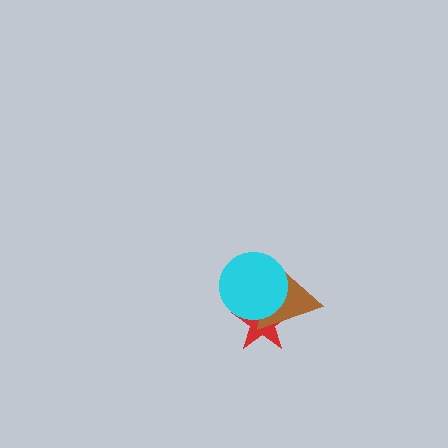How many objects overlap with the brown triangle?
2 objects overlap with the brown triangle.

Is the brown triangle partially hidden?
Yes, it is partially covered by another shape.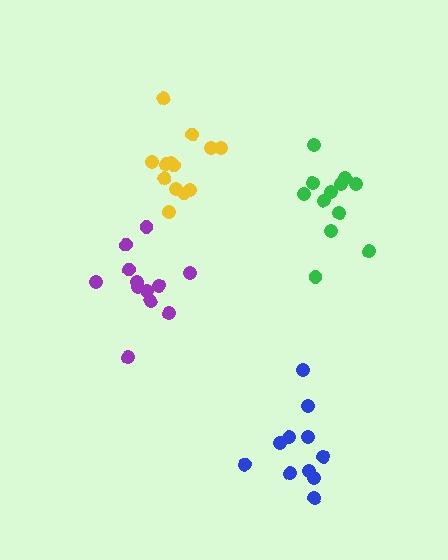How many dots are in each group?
Group 1: 13 dots, Group 2: 11 dots, Group 3: 12 dots, Group 4: 12 dots (48 total).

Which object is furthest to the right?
The green cluster is rightmost.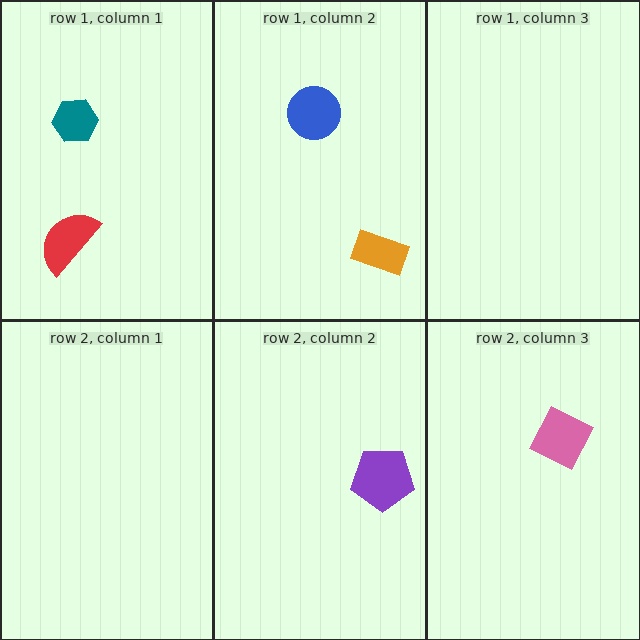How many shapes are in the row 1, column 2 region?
2.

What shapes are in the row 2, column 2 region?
The purple pentagon.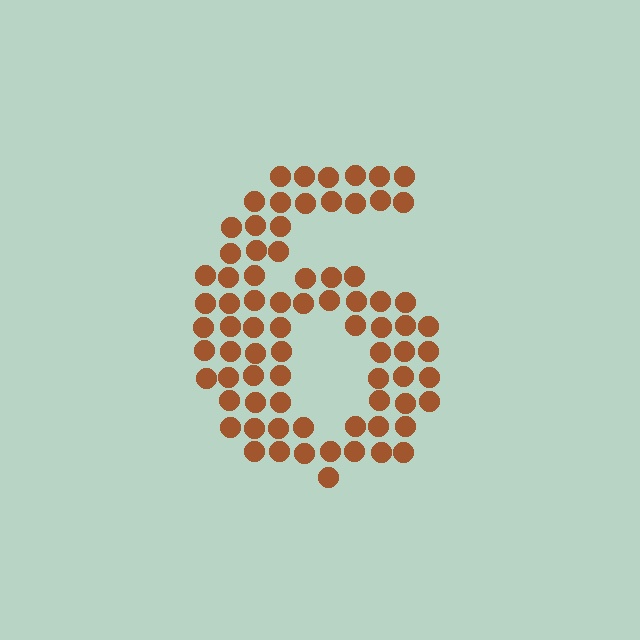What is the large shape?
The large shape is the digit 6.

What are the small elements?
The small elements are circles.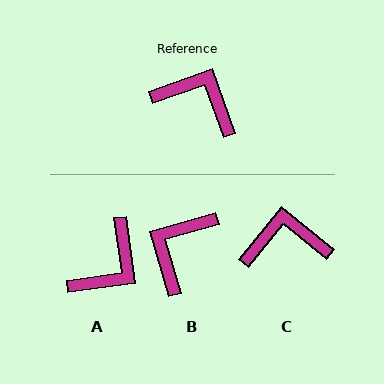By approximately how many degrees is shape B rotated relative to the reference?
Approximately 87 degrees counter-clockwise.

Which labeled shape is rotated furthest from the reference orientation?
A, about 102 degrees away.